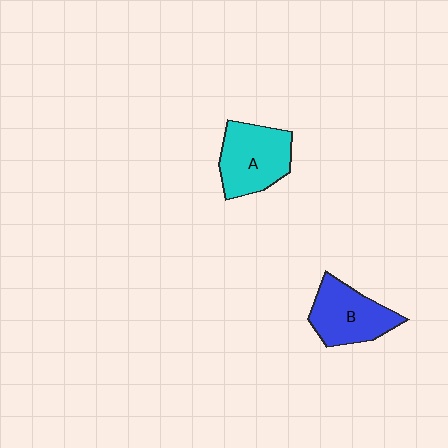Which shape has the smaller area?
Shape B (blue).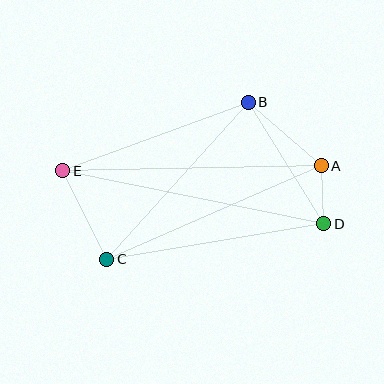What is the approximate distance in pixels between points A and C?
The distance between A and C is approximately 234 pixels.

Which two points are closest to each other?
Points A and D are closest to each other.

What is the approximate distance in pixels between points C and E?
The distance between C and E is approximately 99 pixels.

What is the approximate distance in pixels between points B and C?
The distance between B and C is approximately 211 pixels.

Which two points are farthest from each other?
Points D and E are farthest from each other.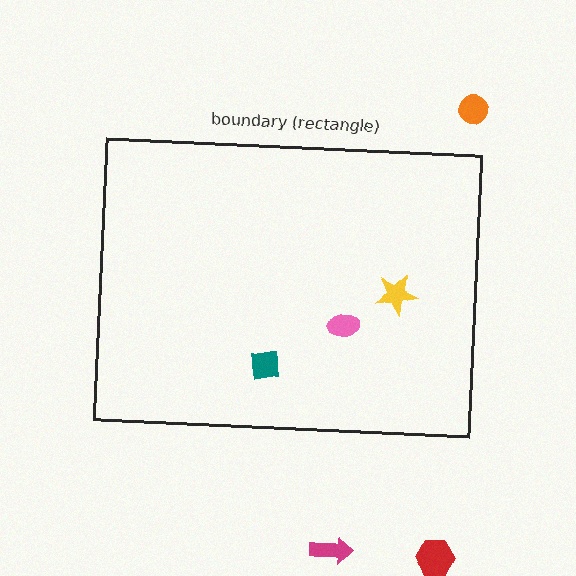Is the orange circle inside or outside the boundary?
Outside.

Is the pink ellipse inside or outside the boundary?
Inside.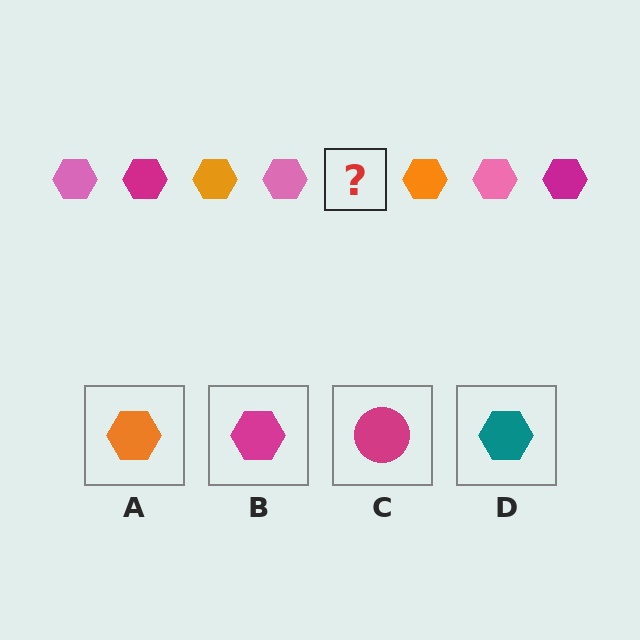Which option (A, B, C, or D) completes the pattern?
B.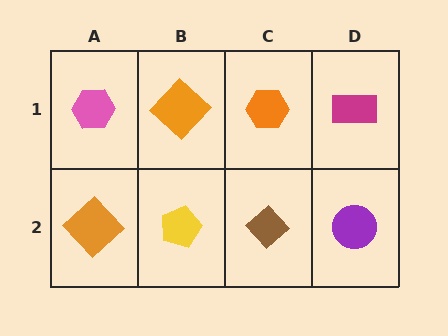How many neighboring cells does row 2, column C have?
3.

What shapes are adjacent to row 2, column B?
An orange diamond (row 1, column B), an orange diamond (row 2, column A), a brown diamond (row 2, column C).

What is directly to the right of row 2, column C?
A purple circle.